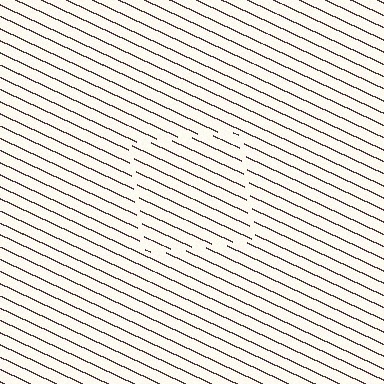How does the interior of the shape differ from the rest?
The interior of the shape contains the same grating, shifted by half a period — the contour is defined by the phase discontinuity where line-ends from the inner and outer gratings abut.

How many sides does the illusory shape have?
4 sides — the line-ends trace a square.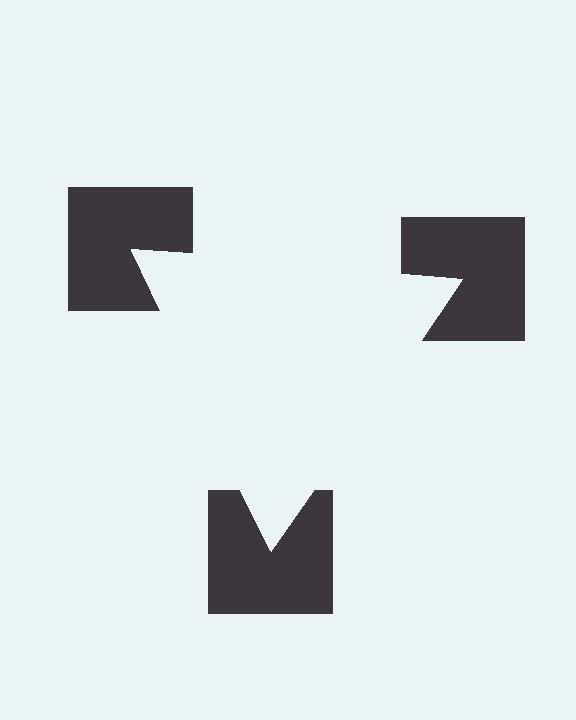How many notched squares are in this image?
There are 3 — one at each vertex of the illusory triangle.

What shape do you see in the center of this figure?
An illusory triangle — its edges are inferred from the aligned wedge cuts in the notched squares, not physically drawn.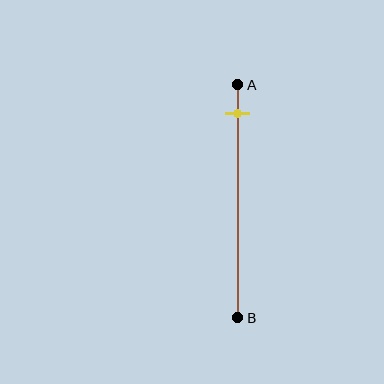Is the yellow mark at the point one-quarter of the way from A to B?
No, the mark is at about 10% from A, not at the 25% one-quarter point.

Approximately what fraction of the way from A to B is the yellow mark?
The yellow mark is approximately 10% of the way from A to B.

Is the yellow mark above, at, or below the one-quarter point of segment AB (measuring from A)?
The yellow mark is above the one-quarter point of segment AB.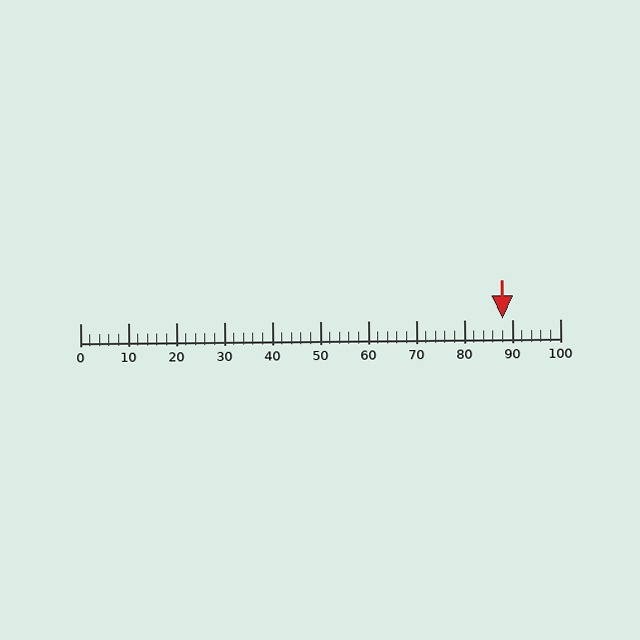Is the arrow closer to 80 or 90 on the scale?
The arrow is closer to 90.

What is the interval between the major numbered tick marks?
The major tick marks are spaced 10 units apart.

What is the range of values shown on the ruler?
The ruler shows values from 0 to 100.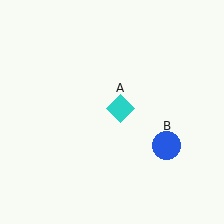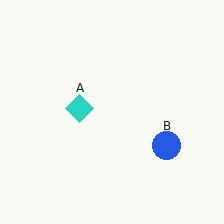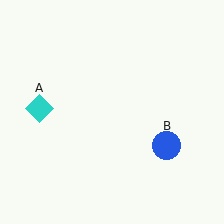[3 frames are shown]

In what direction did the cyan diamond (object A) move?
The cyan diamond (object A) moved left.